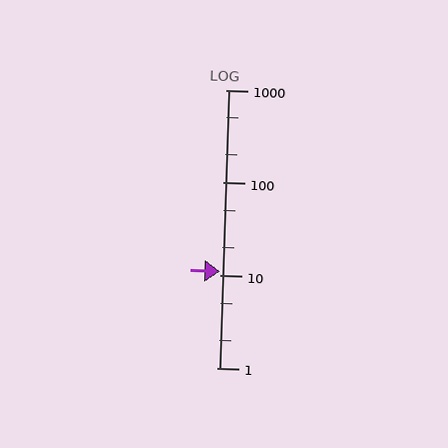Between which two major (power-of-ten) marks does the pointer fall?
The pointer is between 10 and 100.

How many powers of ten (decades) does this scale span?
The scale spans 3 decades, from 1 to 1000.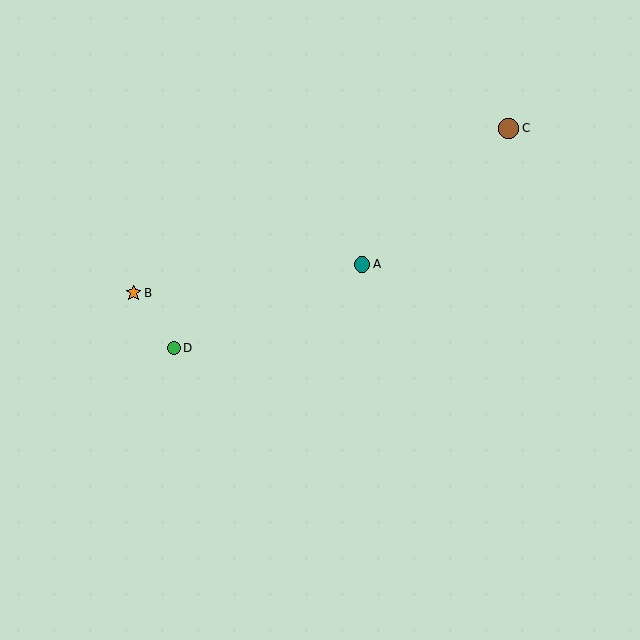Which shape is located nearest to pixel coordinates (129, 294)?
The orange star (labeled B) at (134, 293) is nearest to that location.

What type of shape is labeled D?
Shape D is a green circle.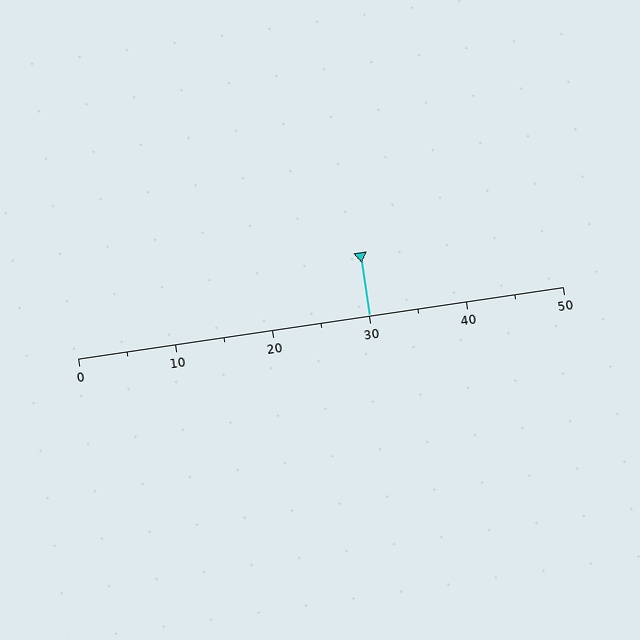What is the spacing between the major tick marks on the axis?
The major ticks are spaced 10 apart.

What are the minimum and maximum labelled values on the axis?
The axis runs from 0 to 50.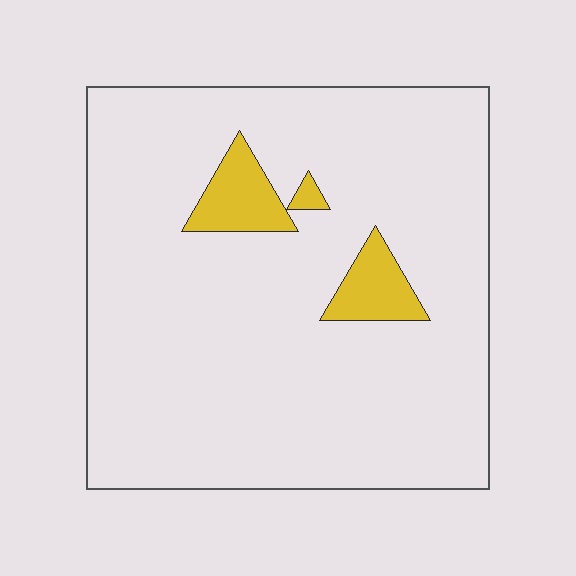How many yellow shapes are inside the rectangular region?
3.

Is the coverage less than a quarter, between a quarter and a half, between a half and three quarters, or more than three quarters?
Less than a quarter.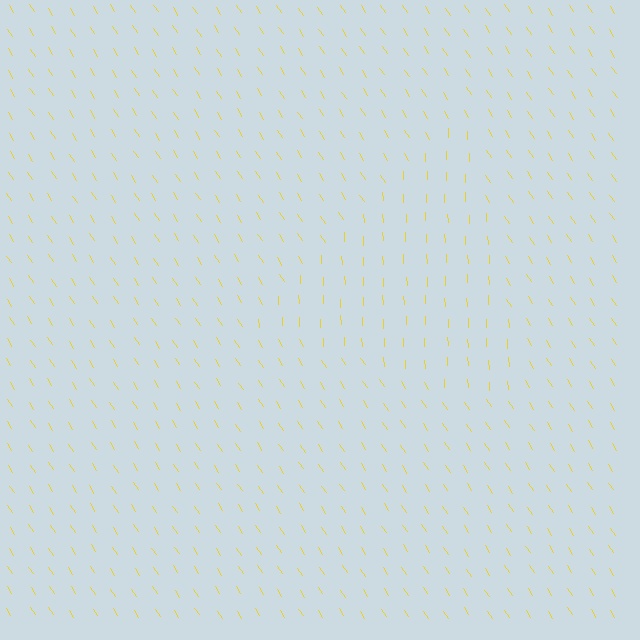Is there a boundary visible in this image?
Yes, there is a texture boundary formed by a change in line orientation.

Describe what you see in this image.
The image is filled with small yellow line segments. A triangle region in the image has lines oriented differently from the surrounding lines, creating a visible texture boundary.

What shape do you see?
I see a triangle.